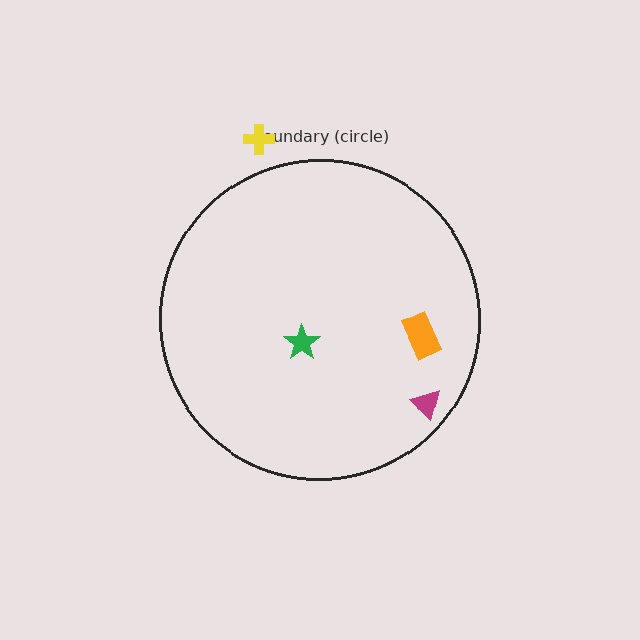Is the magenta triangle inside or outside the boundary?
Inside.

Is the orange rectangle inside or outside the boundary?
Inside.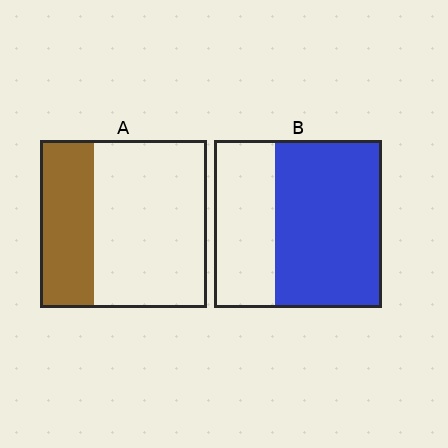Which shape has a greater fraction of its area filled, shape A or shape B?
Shape B.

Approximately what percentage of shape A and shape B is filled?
A is approximately 30% and B is approximately 65%.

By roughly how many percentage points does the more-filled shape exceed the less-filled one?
By roughly 30 percentage points (B over A).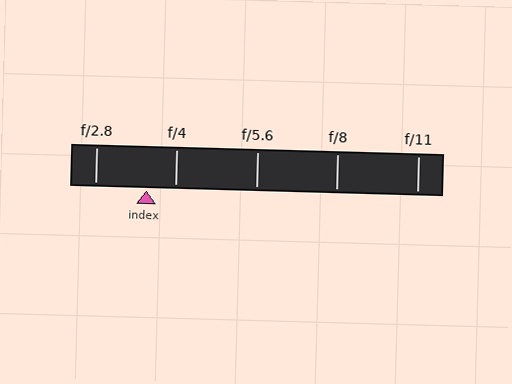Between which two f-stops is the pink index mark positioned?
The index mark is between f/2.8 and f/4.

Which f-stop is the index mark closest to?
The index mark is closest to f/4.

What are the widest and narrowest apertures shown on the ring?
The widest aperture shown is f/2.8 and the narrowest is f/11.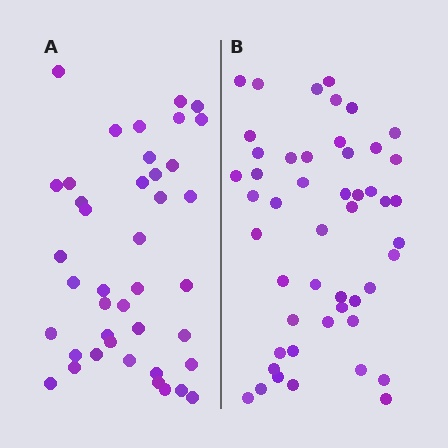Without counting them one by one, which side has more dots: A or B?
Region B (the right region) has more dots.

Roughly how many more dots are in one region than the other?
Region B has roughly 8 or so more dots than region A.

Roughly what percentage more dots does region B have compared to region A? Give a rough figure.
About 20% more.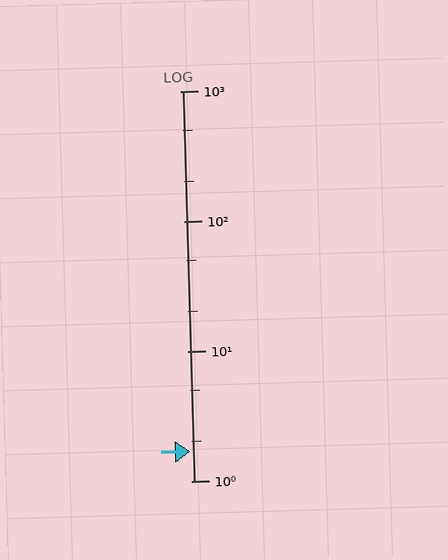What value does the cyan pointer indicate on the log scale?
The pointer indicates approximately 1.7.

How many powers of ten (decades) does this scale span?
The scale spans 3 decades, from 1 to 1000.